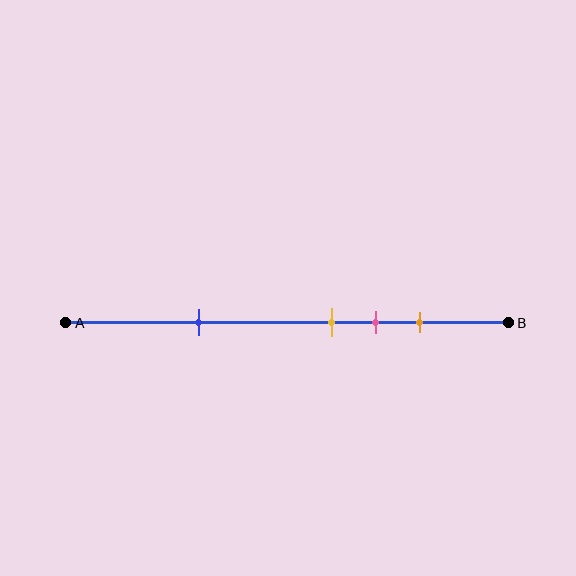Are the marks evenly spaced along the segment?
No, the marks are not evenly spaced.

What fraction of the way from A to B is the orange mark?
The orange mark is approximately 80% (0.8) of the way from A to B.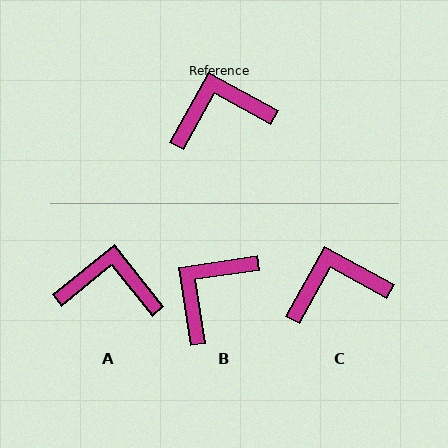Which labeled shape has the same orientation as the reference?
C.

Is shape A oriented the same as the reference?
No, it is off by about 22 degrees.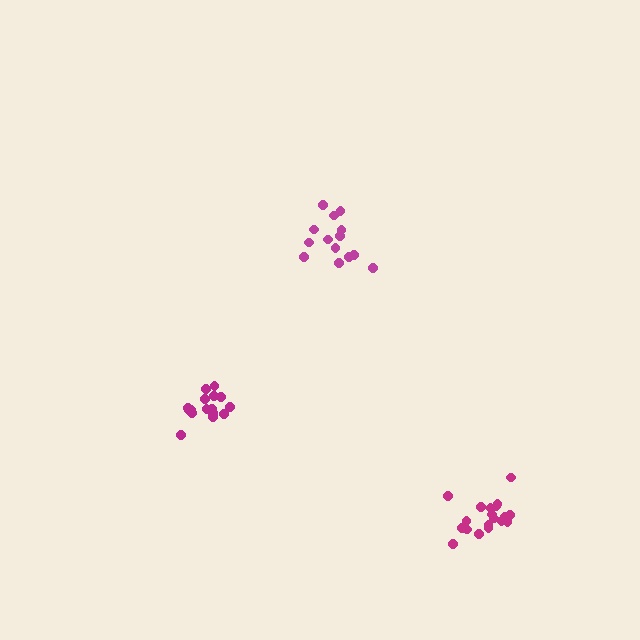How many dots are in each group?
Group 1: 14 dots, Group 2: 19 dots, Group 3: 16 dots (49 total).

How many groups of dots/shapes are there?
There are 3 groups.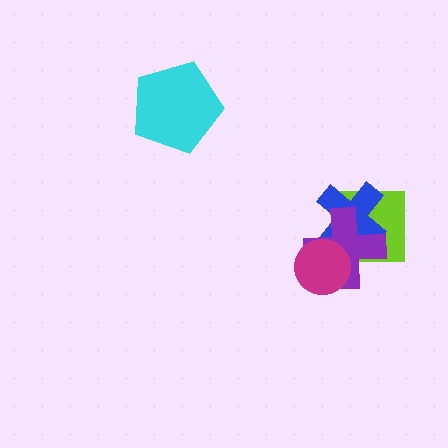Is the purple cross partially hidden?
Yes, it is partially covered by another shape.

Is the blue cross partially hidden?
Yes, it is partially covered by another shape.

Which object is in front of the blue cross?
The purple cross is in front of the blue cross.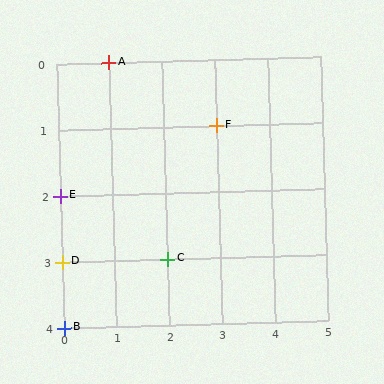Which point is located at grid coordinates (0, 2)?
Point E is at (0, 2).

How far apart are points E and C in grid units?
Points E and C are 2 columns and 1 row apart (about 2.2 grid units diagonally).